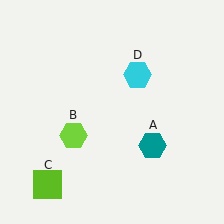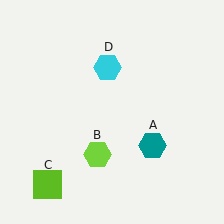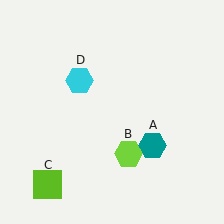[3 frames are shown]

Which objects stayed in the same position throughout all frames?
Teal hexagon (object A) and lime square (object C) remained stationary.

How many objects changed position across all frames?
2 objects changed position: lime hexagon (object B), cyan hexagon (object D).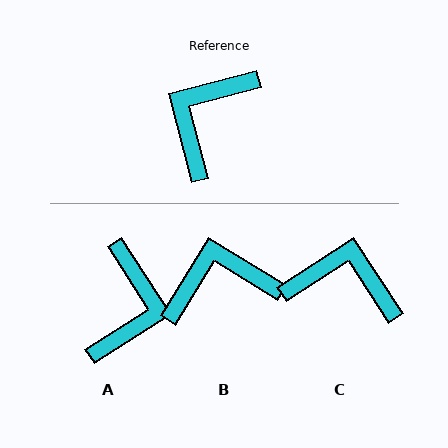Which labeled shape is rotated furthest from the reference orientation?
A, about 162 degrees away.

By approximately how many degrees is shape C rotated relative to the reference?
Approximately 71 degrees clockwise.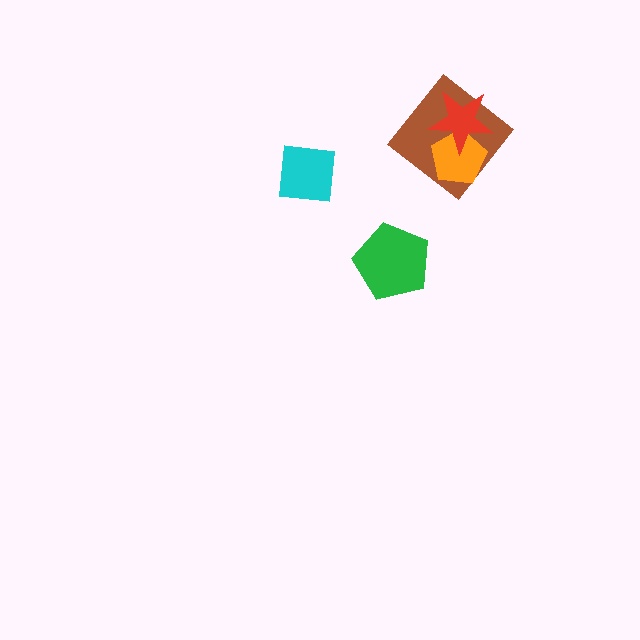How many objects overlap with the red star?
2 objects overlap with the red star.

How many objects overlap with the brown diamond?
2 objects overlap with the brown diamond.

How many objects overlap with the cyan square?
0 objects overlap with the cyan square.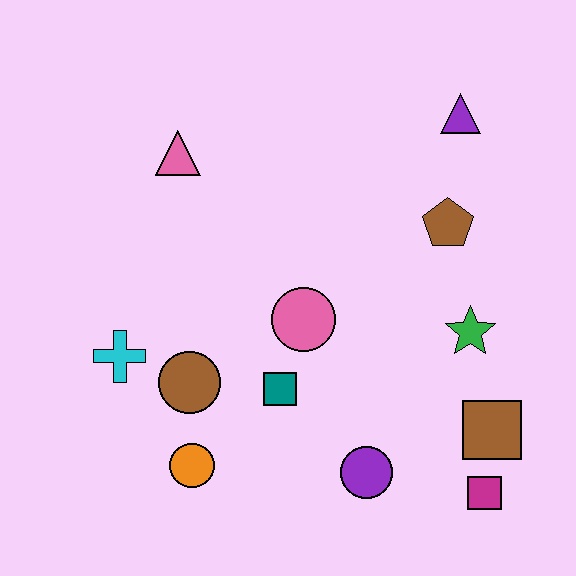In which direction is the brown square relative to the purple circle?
The brown square is to the right of the purple circle.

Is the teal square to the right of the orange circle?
Yes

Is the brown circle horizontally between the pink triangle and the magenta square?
Yes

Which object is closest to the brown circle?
The cyan cross is closest to the brown circle.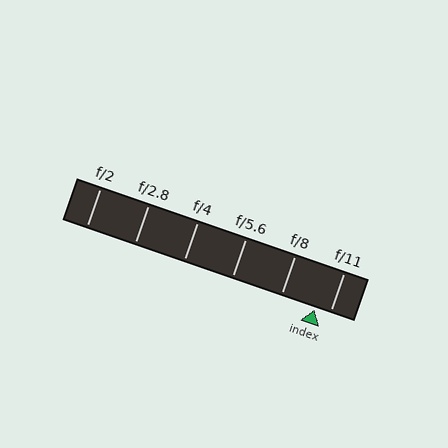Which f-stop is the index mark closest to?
The index mark is closest to f/11.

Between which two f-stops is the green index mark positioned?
The index mark is between f/8 and f/11.